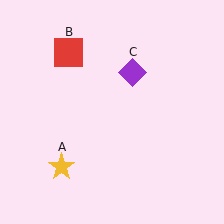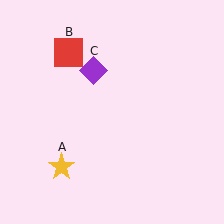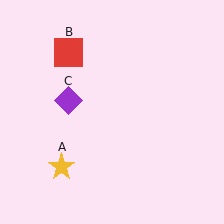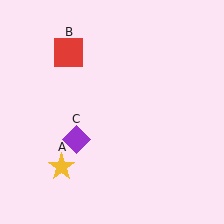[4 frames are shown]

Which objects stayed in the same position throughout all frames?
Yellow star (object A) and red square (object B) remained stationary.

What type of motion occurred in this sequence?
The purple diamond (object C) rotated counterclockwise around the center of the scene.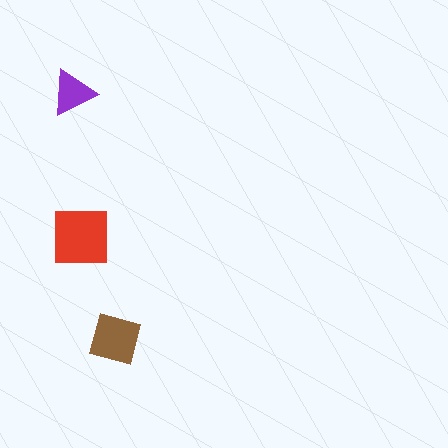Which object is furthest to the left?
The purple triangle is leftmost.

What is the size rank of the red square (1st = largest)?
1st.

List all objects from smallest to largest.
The purple triangle, the brown square, the red square.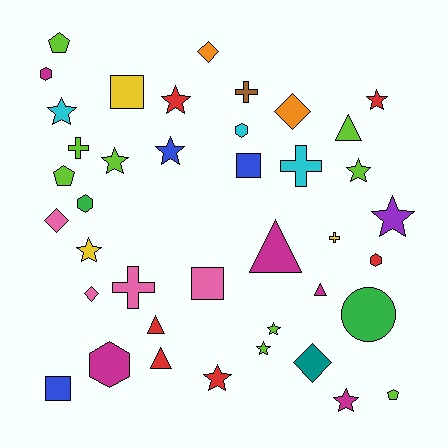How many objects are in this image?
There are 40 objects.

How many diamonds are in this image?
There are 5 diamonds.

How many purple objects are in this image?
There is 1 purple object.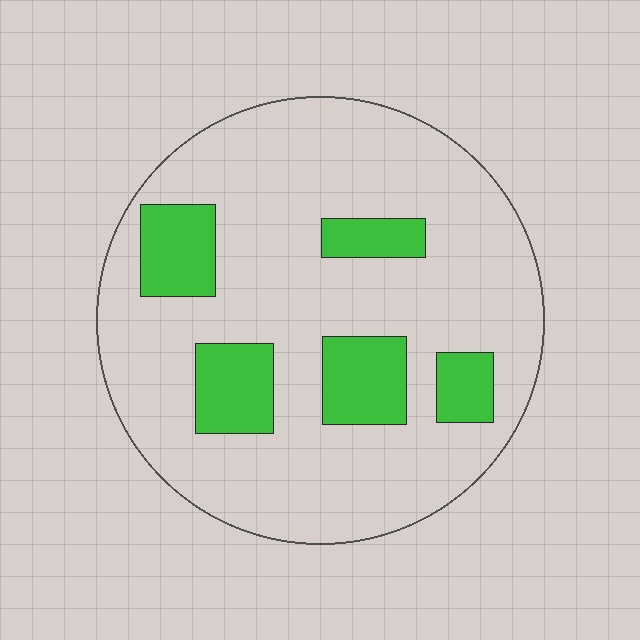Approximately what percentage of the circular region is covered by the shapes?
Approximately 20%.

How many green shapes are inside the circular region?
5.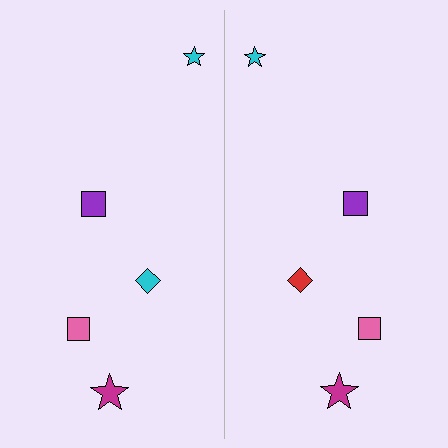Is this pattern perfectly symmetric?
No, the pattern is not perfectly symmetric. The red diamond on the right side breaks the symmetry — its mirror counterpart is cyan.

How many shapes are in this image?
There are 10 shapes in this image.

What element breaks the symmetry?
The red diamond on the right side breaks the symmetry — its mirror counterpart is cyan.